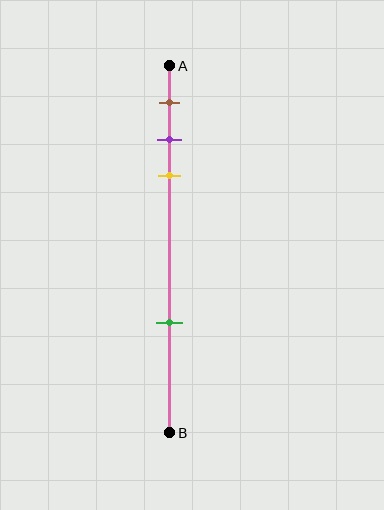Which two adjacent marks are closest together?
The purple and yellow marks are the closest adjacent pair.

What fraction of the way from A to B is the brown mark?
The brown mark is approximately 10% (0.1) of the way from A to B.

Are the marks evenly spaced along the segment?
No, the marks are not evenly spaced.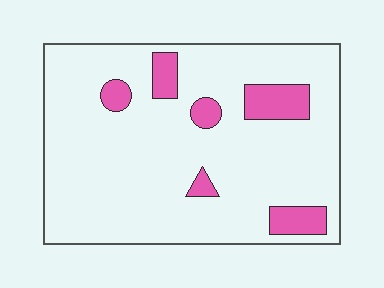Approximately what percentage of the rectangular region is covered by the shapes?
Approximately 10%.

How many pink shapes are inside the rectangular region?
6.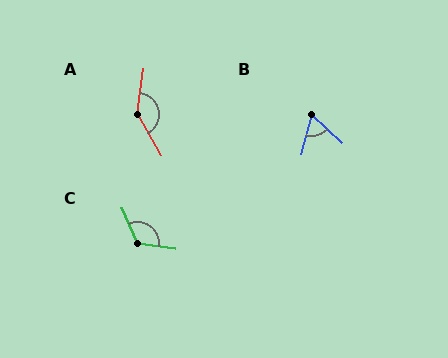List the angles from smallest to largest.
B (62°), C (121°), A (142°).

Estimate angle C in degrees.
Approximately 121 degrees.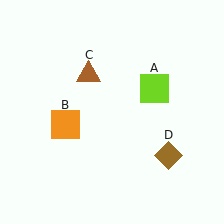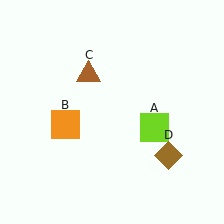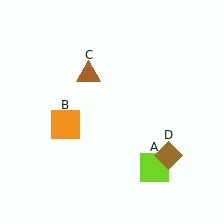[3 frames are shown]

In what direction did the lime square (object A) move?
The lime square (object A) moved down.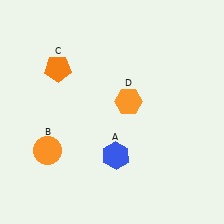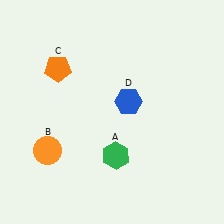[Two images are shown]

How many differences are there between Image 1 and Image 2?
There are 2 differences between the two images.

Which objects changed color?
A changed from blue to green. D changed from orange to blue.